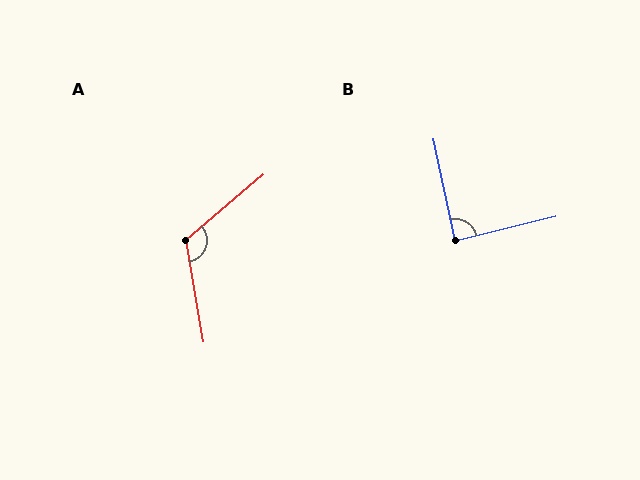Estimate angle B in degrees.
Approximately 89 degrees.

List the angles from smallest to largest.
B (89°), A (121°).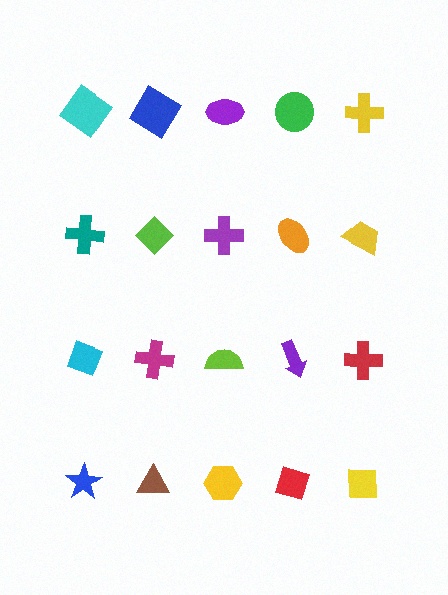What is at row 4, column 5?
A yellow square.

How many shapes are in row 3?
5 shapes.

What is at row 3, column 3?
A lime semicircle.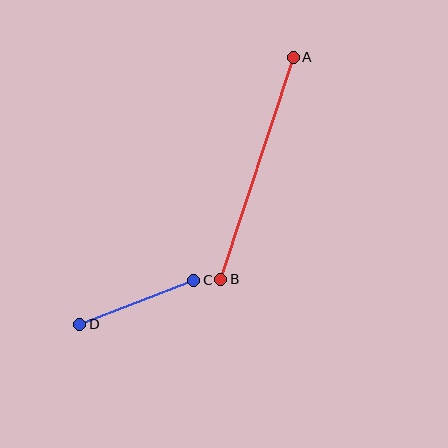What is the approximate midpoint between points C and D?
The midpoint is at approximately (137, 302) pixels.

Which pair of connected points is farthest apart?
Points A and B are farthest apart.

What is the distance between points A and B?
The distance is approximately 233 pixels.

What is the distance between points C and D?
The distance is approximately 122 pixels.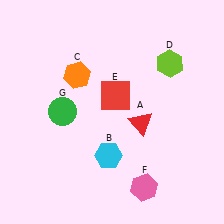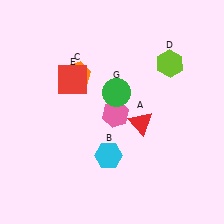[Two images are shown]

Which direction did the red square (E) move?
The red square (E) moved left.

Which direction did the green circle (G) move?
The green circle (G) moved right.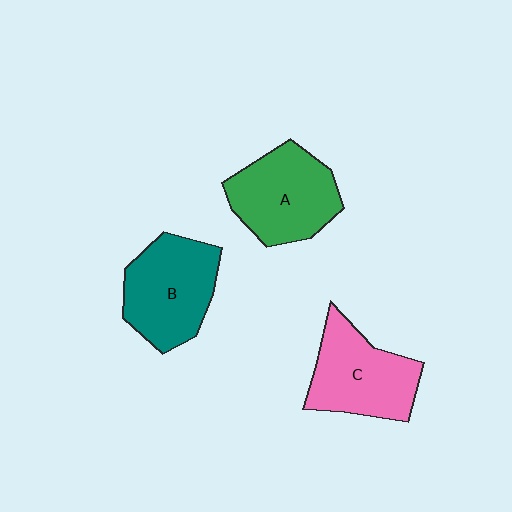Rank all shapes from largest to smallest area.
From largest to smallest: B (teal), A (green), C (pink).